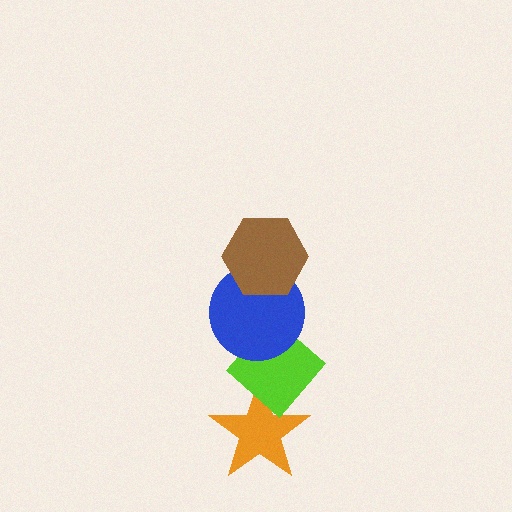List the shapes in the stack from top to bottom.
From top to bottom: the brown hexagon, the blue circle, the lime diamond, the orange star.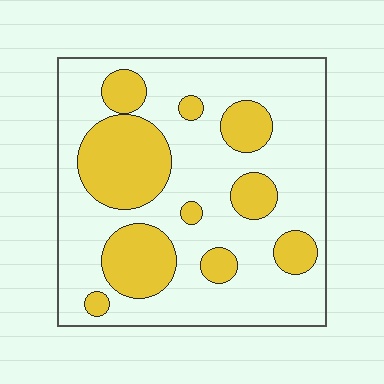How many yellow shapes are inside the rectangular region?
10.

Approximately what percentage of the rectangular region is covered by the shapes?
Approximately 30%.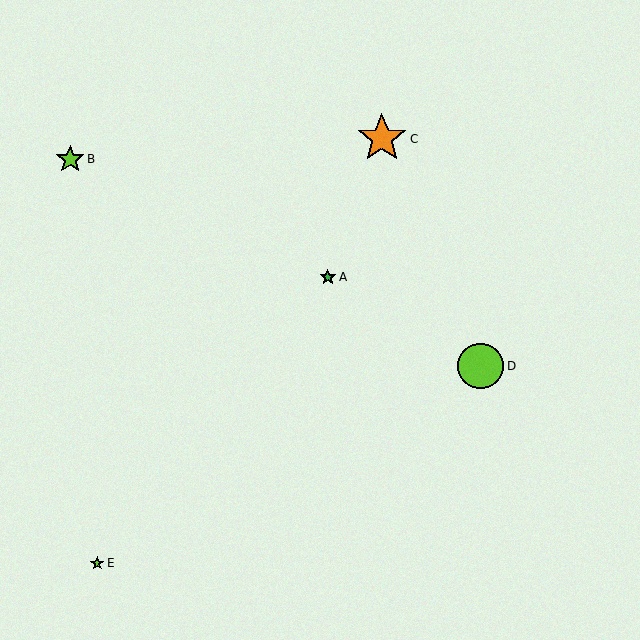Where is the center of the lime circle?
The center of the lime circle is at (481, 366).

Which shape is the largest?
The orange star (labeled C) is the largest.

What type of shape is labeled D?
Shape D is a lime circle.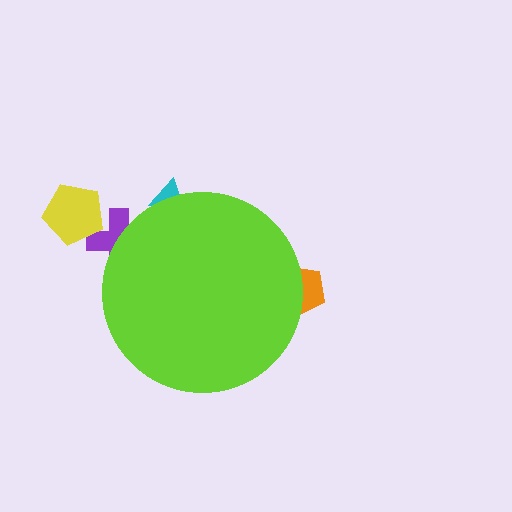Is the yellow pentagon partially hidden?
No, the yellow pentagon is fully visible.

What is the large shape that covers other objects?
A lime circle.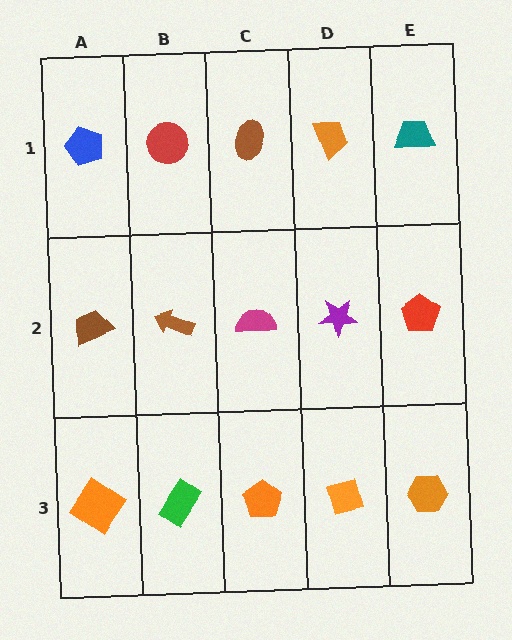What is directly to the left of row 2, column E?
A purple star.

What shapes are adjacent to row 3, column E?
A red pentagon (row 2, column E), an orange diamond (row 3, column D).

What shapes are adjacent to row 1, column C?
A magenta semicircle (row 2, column C), a red circle (row 1, column B), an orange trapezoid (row 1, column D).